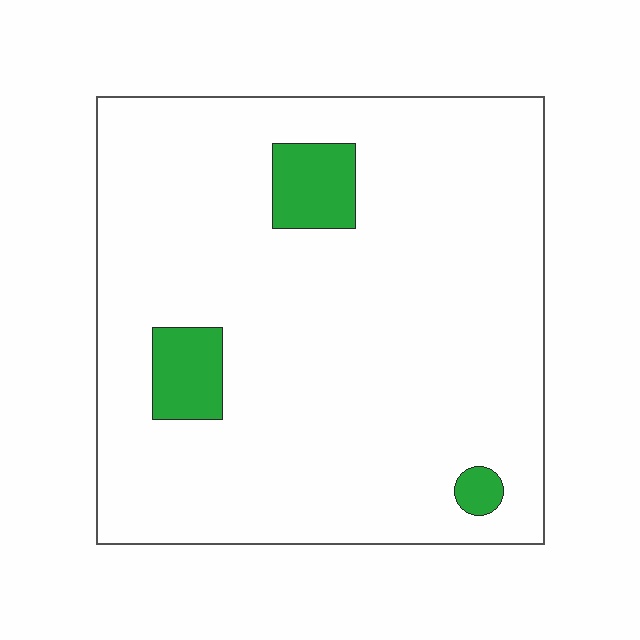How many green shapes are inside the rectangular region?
3.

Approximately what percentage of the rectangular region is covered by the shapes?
Approximately 10%.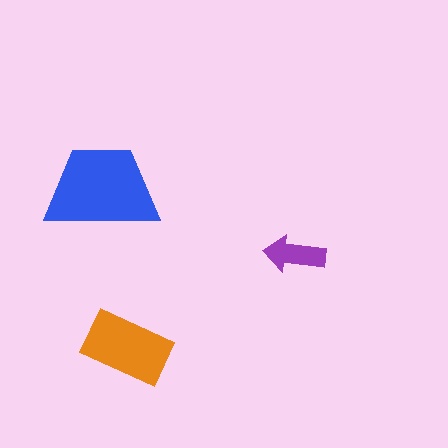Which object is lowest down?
The orange rectangle is bottommost.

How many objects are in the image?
There are 3 objects in the image.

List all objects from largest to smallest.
The blue trapezoid, the orange rectangle, the purple arrow.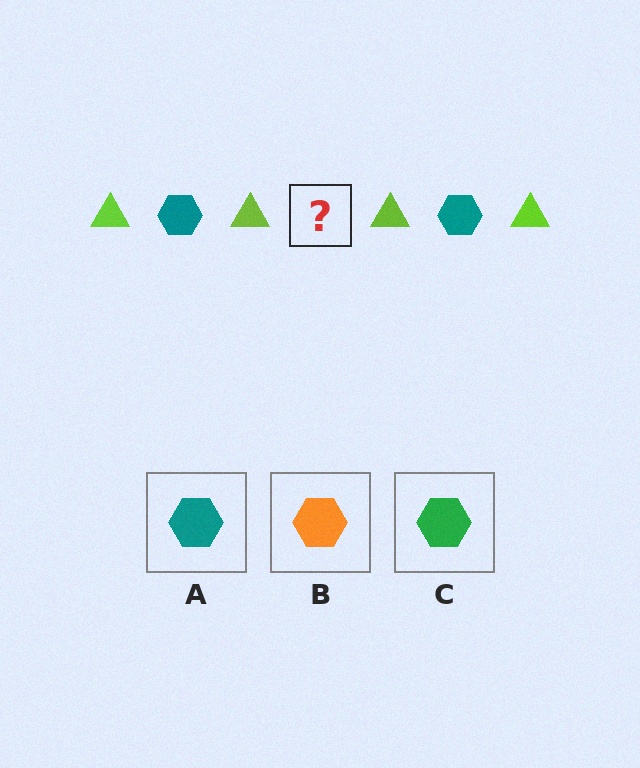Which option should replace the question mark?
Option A.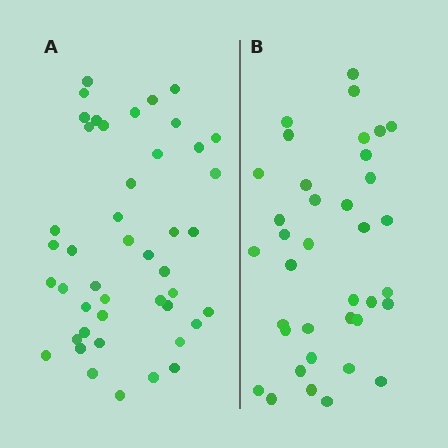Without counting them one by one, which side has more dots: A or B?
Region A (the left region) has more dots.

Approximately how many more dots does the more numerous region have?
Region A has roughly 8 or so more dots than region B.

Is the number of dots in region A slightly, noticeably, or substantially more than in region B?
Region A has only slightly more — the two regions are fairly close. The ratio is roughly 1.2 to 1.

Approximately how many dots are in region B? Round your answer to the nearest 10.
About 40 dots. (The exact count is 37, which rounds to 40.)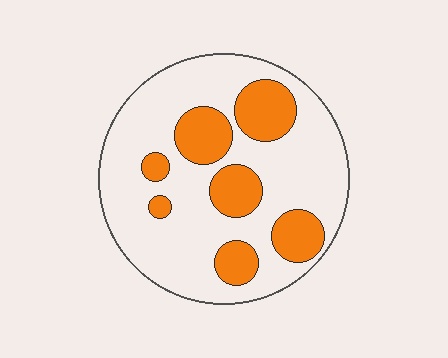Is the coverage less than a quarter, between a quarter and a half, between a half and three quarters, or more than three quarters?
Between a quarter and a half.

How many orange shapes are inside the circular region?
7.